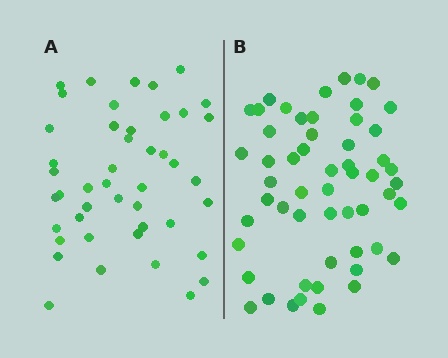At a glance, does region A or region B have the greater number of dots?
Region B (the right region) has more dots.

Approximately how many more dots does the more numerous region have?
Region B has roughly 10 or so more dots than region A.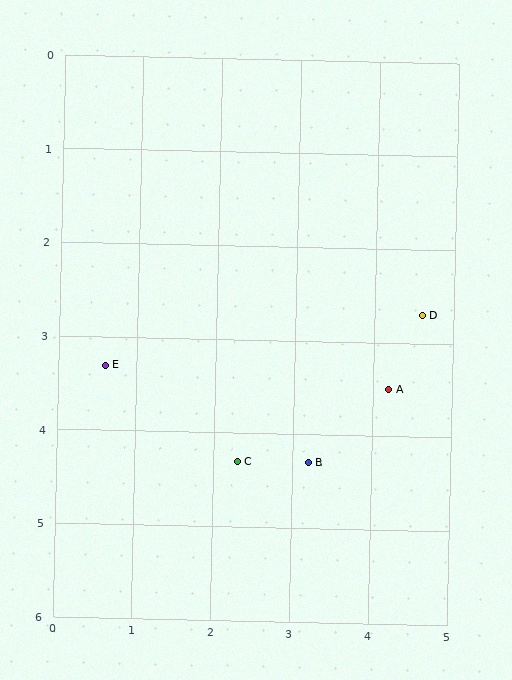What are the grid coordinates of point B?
Point B is at approximately (3.2, 4.3).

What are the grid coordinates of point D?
Point D is at approximately (4.6, 2.7).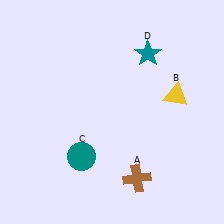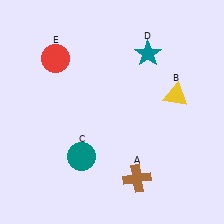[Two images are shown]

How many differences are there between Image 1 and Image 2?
There is 1 difference between the two images.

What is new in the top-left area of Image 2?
A red circle (E) was added in the top-left area of Image 2.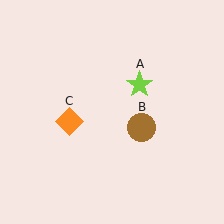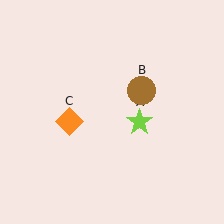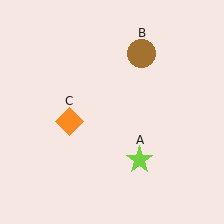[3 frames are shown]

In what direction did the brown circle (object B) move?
The brown circle (object B) moved up.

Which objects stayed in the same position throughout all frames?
Orange diamond (object C) remained stationary.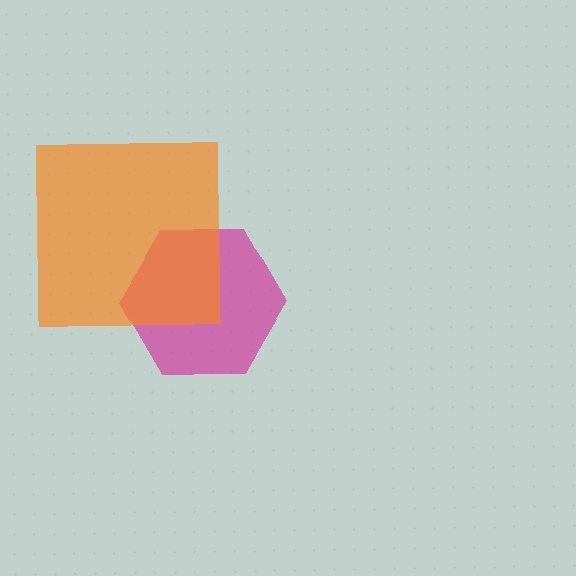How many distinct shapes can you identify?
There are 2 distinct shapes: a magenta hexagon, an orange square.